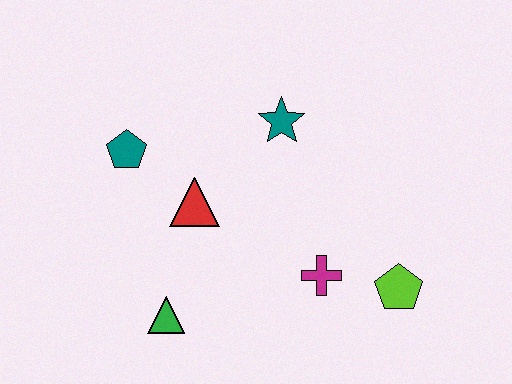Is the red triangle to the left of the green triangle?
No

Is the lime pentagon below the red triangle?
Yes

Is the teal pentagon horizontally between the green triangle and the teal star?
No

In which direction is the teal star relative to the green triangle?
The teal star is above the green triangle.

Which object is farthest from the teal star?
The green triangle is farthest from the teal star.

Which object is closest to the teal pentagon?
The red triangle is closest to the teal pentagon.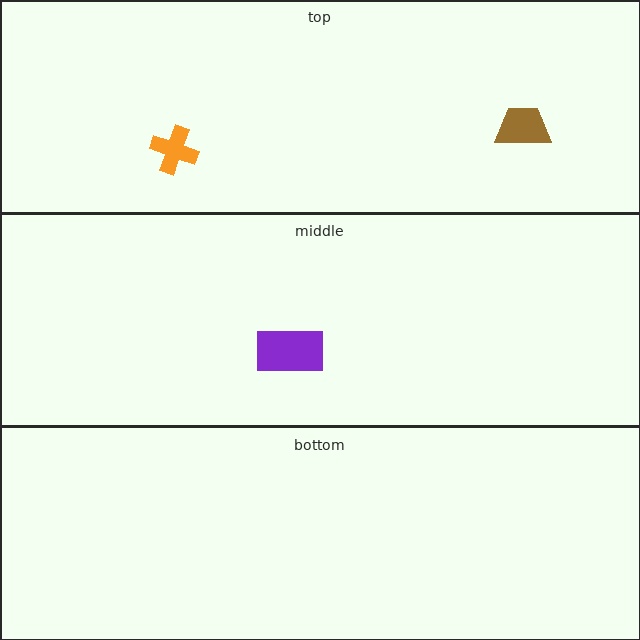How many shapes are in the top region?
2.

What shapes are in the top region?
The brown trapezoid, the orange cross.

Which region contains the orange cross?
The top region.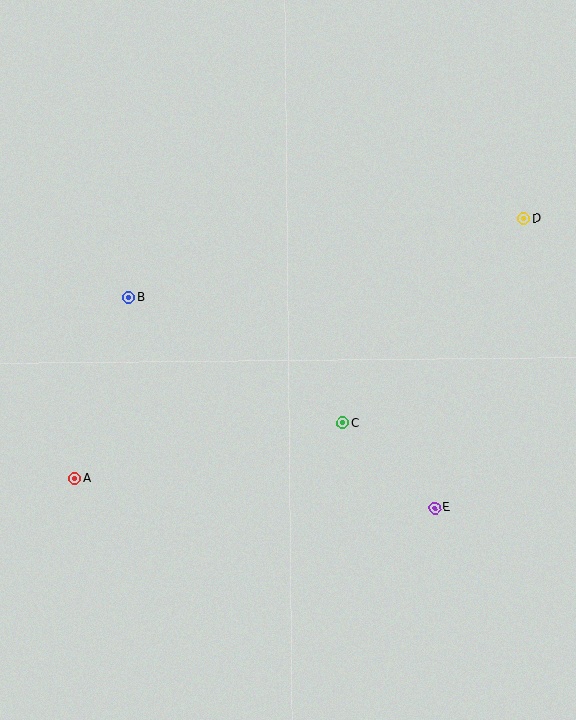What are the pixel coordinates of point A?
Point A is at (75, 478).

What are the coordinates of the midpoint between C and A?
The midpoint between C and A is at (209, 451).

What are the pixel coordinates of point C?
Point C is at (342, 423).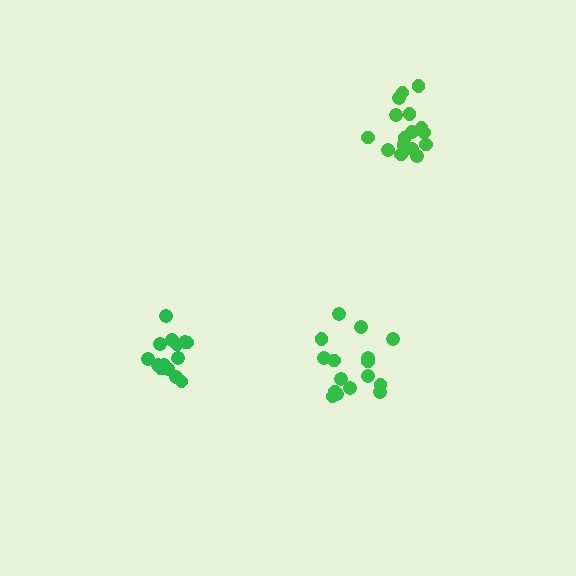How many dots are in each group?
Group 1: 16 dots, Group 2: 16 dots, Group 3: 14 dots (46 total).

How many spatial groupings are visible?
There are 3 spatial groupings.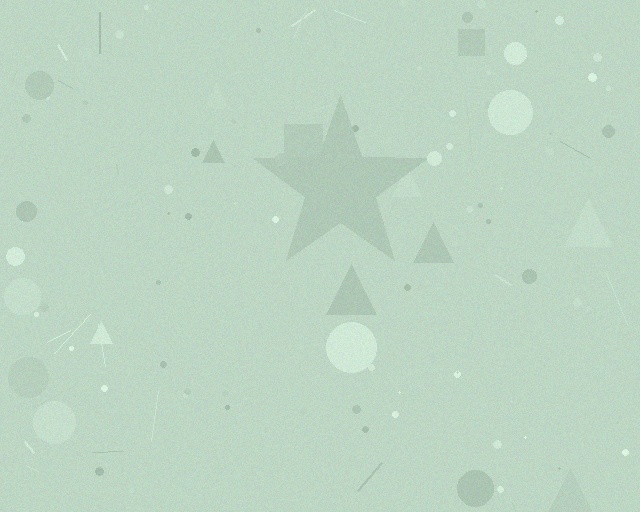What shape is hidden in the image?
A star is hidden in the image.